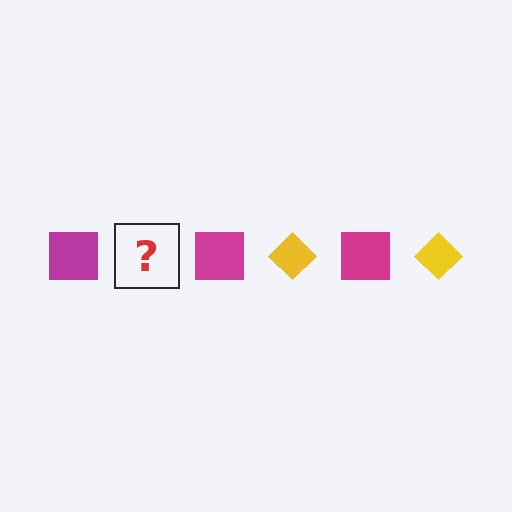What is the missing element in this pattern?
The missing element is a yellow diamond.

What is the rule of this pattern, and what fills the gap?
The rule is that the pattern alternates between magenta square and yellow diamond. The gap should be filled with a yellow diamond.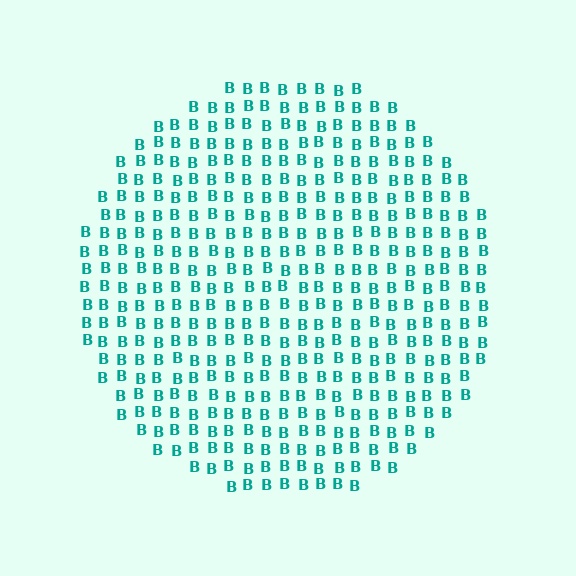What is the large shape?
The large shape is a circle.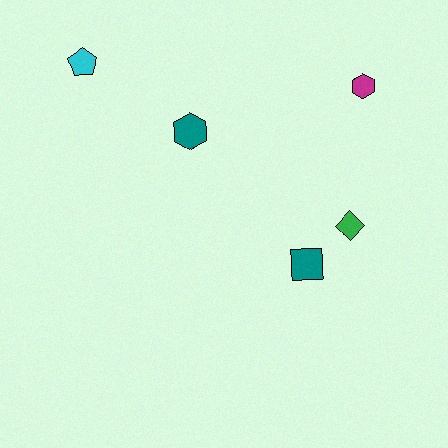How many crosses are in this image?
There are no crosses.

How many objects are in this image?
There are 5 objects.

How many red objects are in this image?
There are no red objects.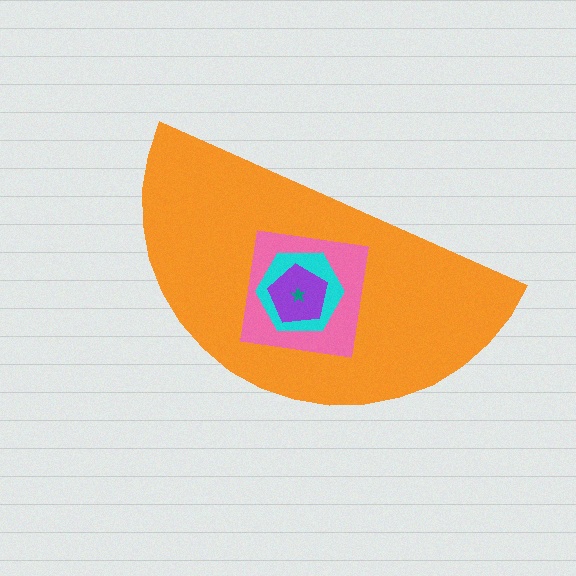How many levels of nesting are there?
5.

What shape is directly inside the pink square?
The cyan hexagon.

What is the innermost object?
The teal star.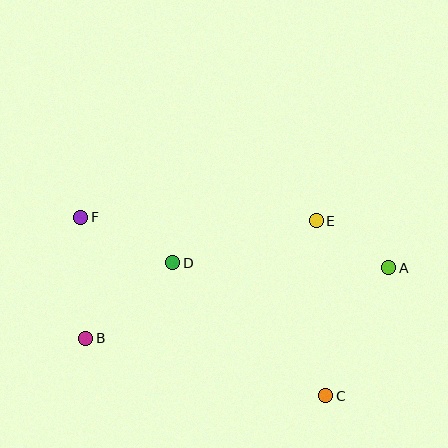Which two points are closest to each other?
Points A and E are closest to each other.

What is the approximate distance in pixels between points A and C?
The distance between A and C is approximately 142 pixels.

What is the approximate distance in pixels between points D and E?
The distance between D and E is approximately 150 pixels.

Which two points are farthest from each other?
Points A and F are farthest from each other.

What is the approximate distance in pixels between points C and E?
The distance between C and E is approximately 175 pixels.